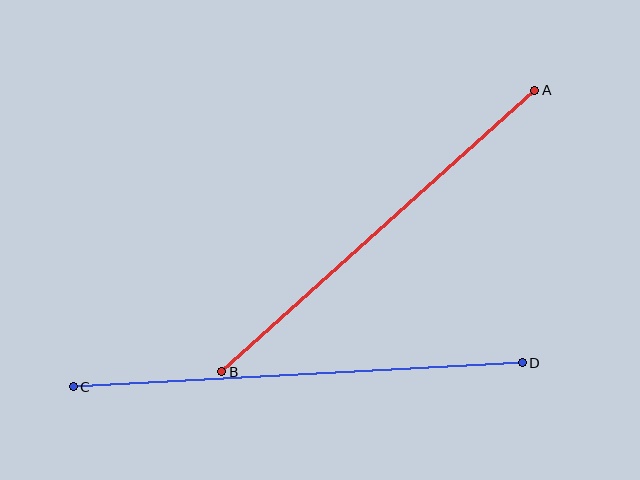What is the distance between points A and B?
The distance is approximately 421 pixels.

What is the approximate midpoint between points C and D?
The midpoint is at approximately (298, 375) pixels.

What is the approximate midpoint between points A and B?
The midpoint is at approximately (378, 231) pixels.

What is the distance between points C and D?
The distance is approximately 449 pixels.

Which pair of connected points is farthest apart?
Points C and D are farthest apart.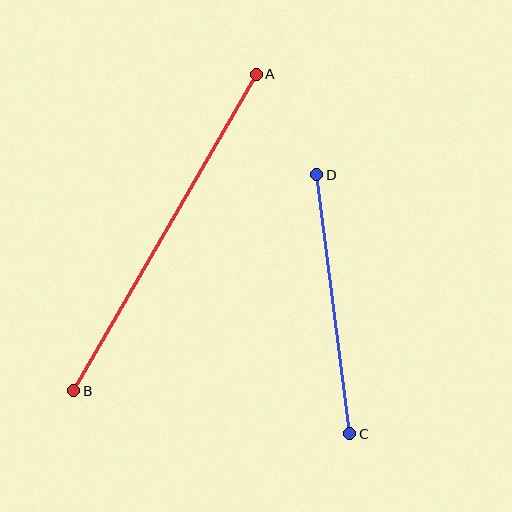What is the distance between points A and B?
The distance is approximately 365 pixels.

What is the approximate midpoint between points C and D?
The midpoint is at approximately (333, 304) pixels.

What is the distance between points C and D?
The distance is approximately 261 pixels.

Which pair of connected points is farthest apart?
Points A and B are farthest apart.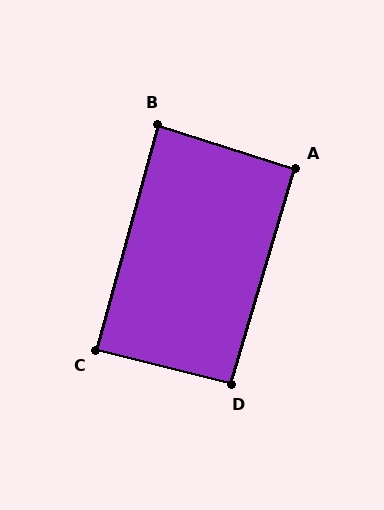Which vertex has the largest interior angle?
D, at approximately 92 degrees.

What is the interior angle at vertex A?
Approximately 91 degrees (approximately right).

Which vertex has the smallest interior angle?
B, at approximately 88 degrees.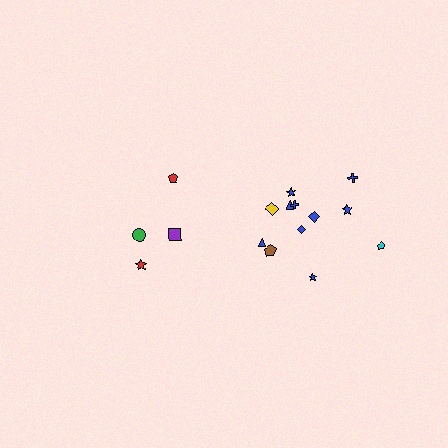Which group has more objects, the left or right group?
The right group.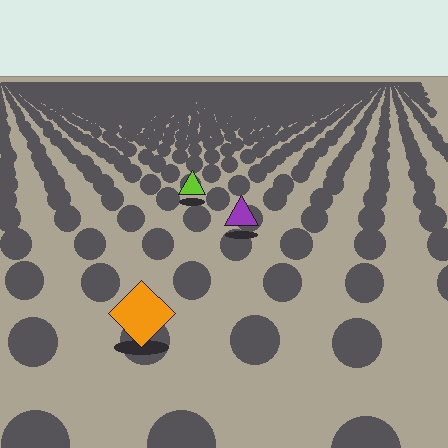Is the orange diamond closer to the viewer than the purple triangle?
Yes. The orange diamond is closer — you can tell from the texture gradient: the ground texture is coarser near it.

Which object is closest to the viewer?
The orange diamond is closest. The texture marks near it are larger and more spread out.